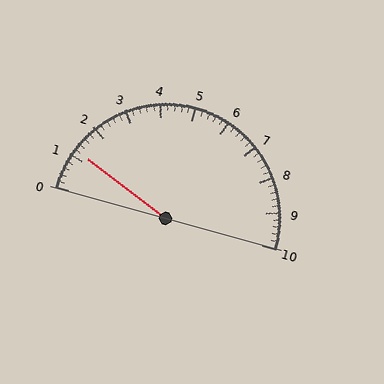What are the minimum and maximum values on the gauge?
The gauge ranges from 0 to 10.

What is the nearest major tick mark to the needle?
The nearest major tick mark is 1.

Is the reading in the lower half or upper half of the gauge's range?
The reading is in the lower half of the range (0 to 10).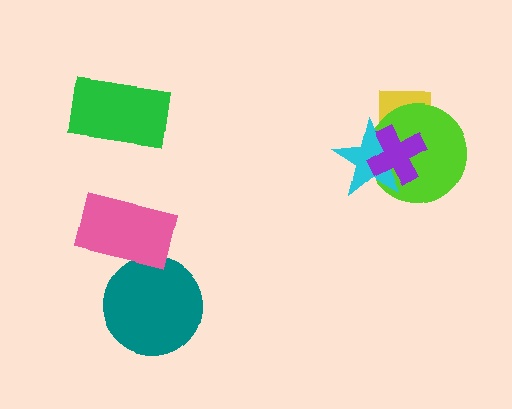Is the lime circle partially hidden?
Yes, it is partially covered by another shape.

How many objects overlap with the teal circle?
1 object overlaps with the teal circle.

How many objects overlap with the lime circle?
3 objects overlap with the lime circle.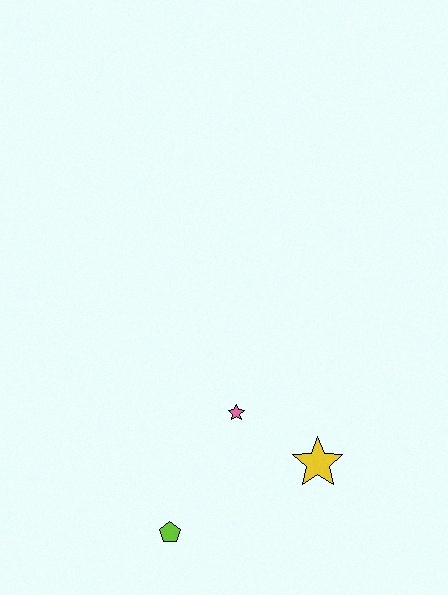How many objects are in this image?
There are 3 objects.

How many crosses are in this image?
There are no crosses.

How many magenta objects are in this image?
There are no magenta objects.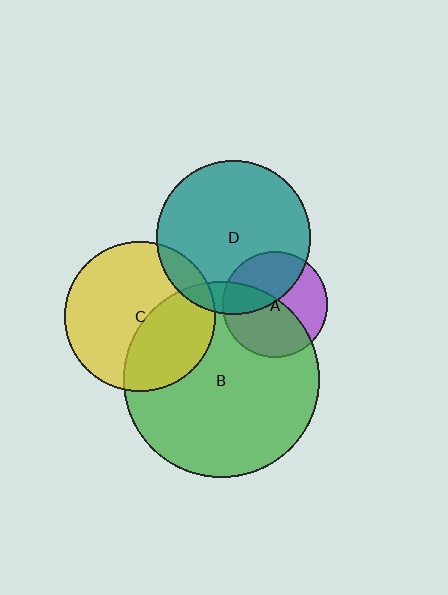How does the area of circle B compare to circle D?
Approximately 1.6 times.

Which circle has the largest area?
Circle B (green).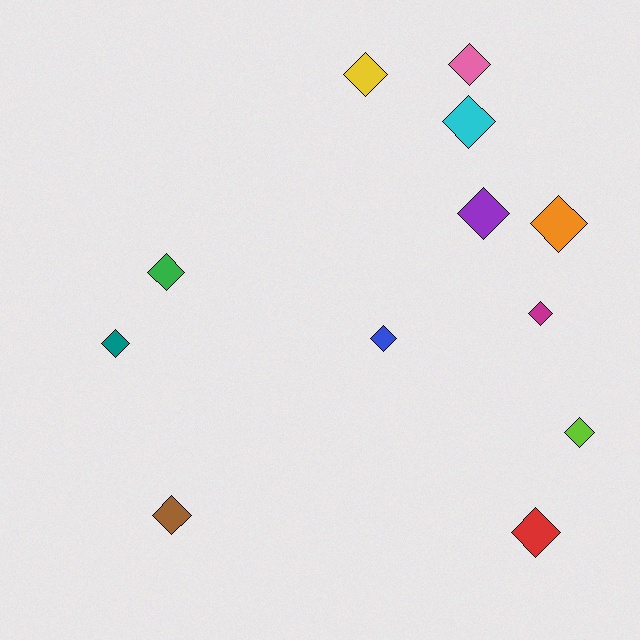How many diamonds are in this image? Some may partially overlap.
There are 12 diamonds.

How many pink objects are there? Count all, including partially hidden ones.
There is 1 pink object.